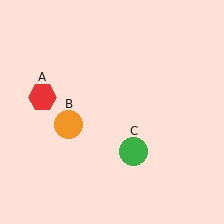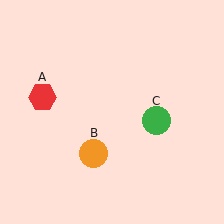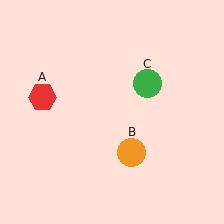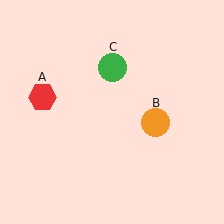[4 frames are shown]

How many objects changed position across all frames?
2 objects changed position: orange circle (object B), green circle (object C).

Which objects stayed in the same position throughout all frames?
Red hexagon (object A) remained stationary.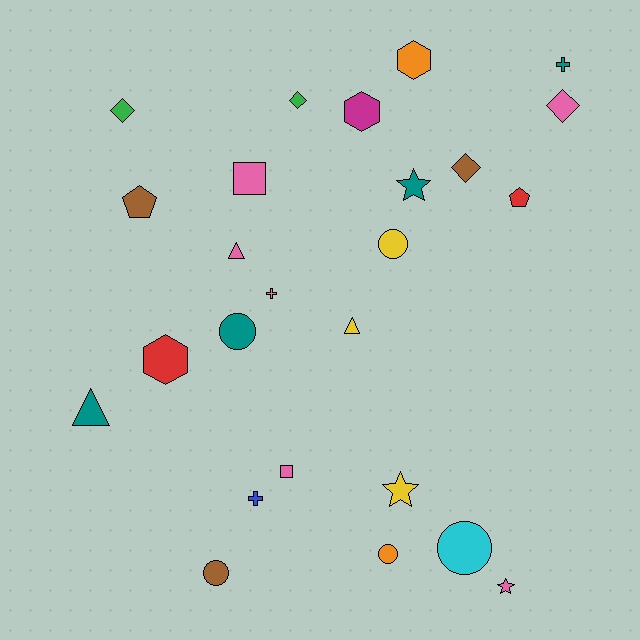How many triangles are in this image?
There are 3 triangles.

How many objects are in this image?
There are 25 objects.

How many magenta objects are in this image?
There is 1 magenta object.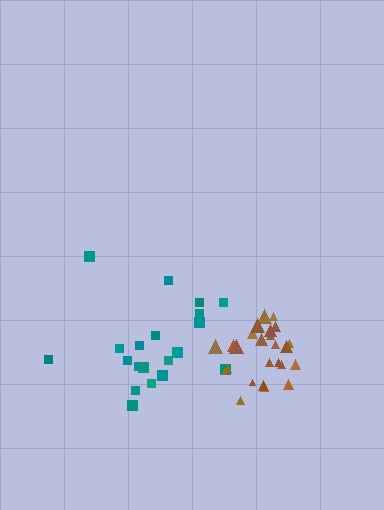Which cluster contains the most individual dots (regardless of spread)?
Brown (25).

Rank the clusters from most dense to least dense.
brown, teal.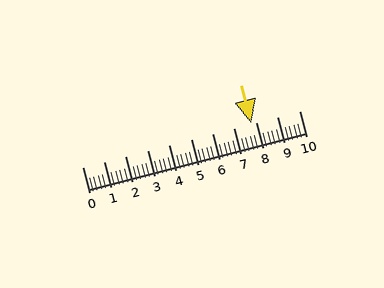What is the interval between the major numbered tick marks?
The major tick marks are spaced 1 units apart.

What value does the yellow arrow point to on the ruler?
The yellow arrow points to approximately 7.8.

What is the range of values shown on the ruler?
The ruler shows values from 0 to 10.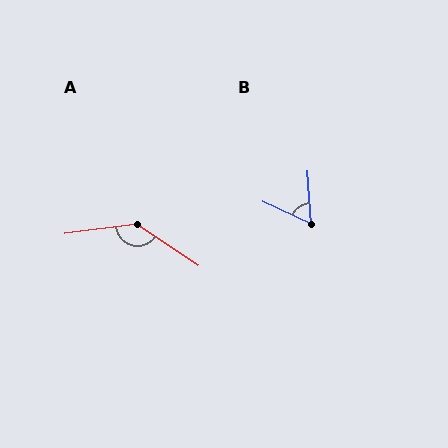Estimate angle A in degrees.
Approximately 139 degrees.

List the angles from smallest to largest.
B (61°), A (139°).